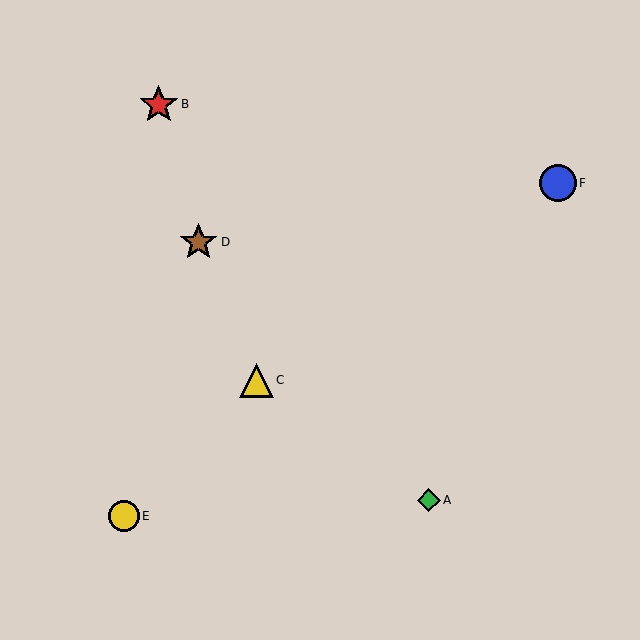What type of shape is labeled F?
Shape F is a blue circle.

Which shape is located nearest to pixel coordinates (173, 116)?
The red star (labeled B) at (159, 104) is nearest to that location.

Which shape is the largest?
The red star (labeled B) is the largest.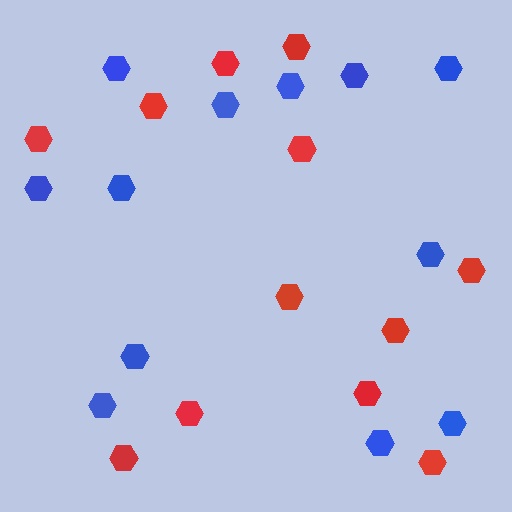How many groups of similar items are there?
There are 2 groups: one group of blue hexagons (12) and one group of red hexagons (12).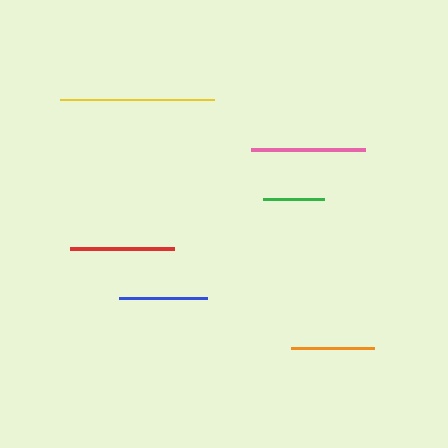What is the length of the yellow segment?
The yellow segment is approximately 154 pixels long.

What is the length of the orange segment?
The orange segment is approximately 84 pixels long.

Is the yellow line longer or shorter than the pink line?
The yellow line is longer than the pink line.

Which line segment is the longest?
The yellow line is the longest at approximately 154 pixels.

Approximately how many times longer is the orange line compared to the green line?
The orange line is approximately 1.4 times the length of the green line.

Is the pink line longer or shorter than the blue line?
The pink line is longer than the blue line.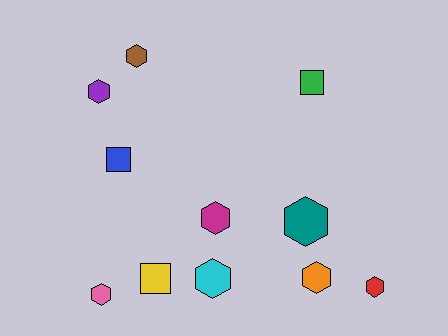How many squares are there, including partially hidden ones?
There are 3 squares.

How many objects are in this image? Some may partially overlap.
There are 11 objects.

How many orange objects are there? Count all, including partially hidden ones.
There is 1 orange object.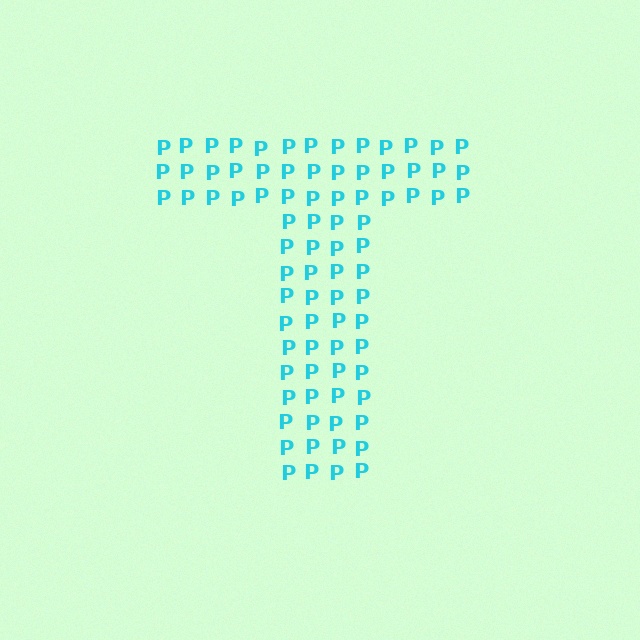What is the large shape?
The large shape is the letter T.